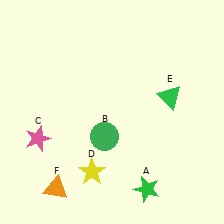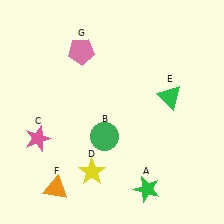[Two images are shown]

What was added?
A pink pentagon (G) was added in Image 2.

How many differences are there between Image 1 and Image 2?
There is 1 difference between the two images.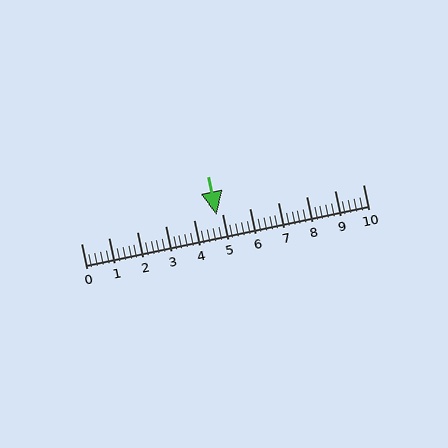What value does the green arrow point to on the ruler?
The green arrow points to approximately 4.8.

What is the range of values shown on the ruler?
The ruler shows values from 0 to 10.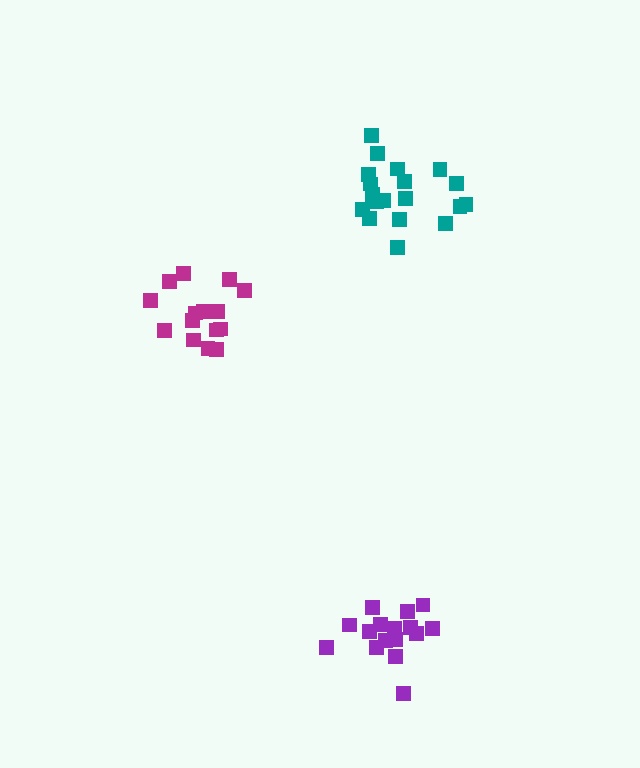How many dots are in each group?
Group 1: 16 dots, Group 2: 19 dots, Group 3: 15 dots (50 total).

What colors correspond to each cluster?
The clusters are colored: purple, teal, magenta.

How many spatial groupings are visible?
There are 3 spatial groupings.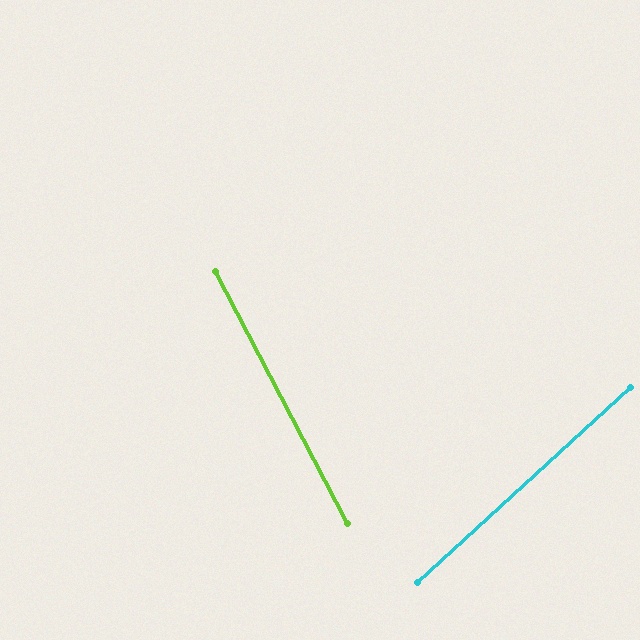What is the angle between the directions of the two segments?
Approximately 75 degrees.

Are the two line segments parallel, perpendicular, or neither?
Neither parallel nor perpendicular — they differ by about 75°.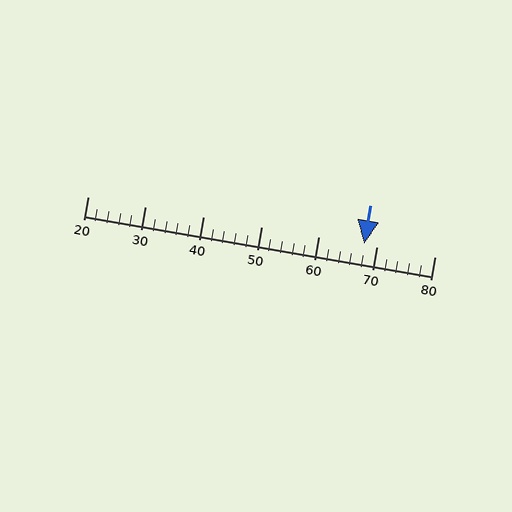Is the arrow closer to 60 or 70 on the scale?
The arrow is closer to 70.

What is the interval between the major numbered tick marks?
The major tick marks are spaced 10 units apart.